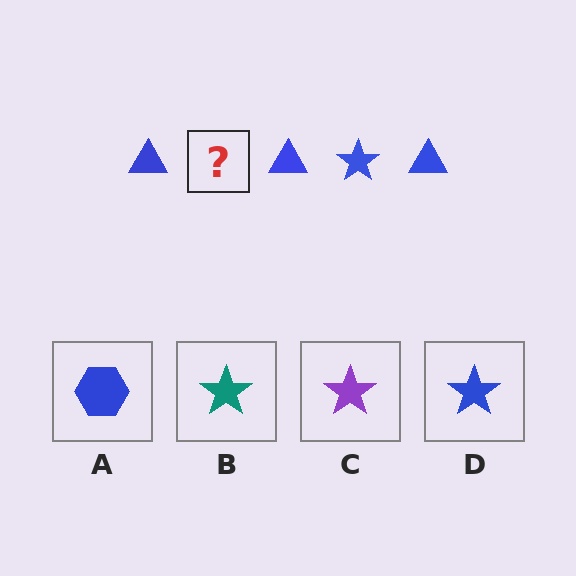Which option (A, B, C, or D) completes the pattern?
D.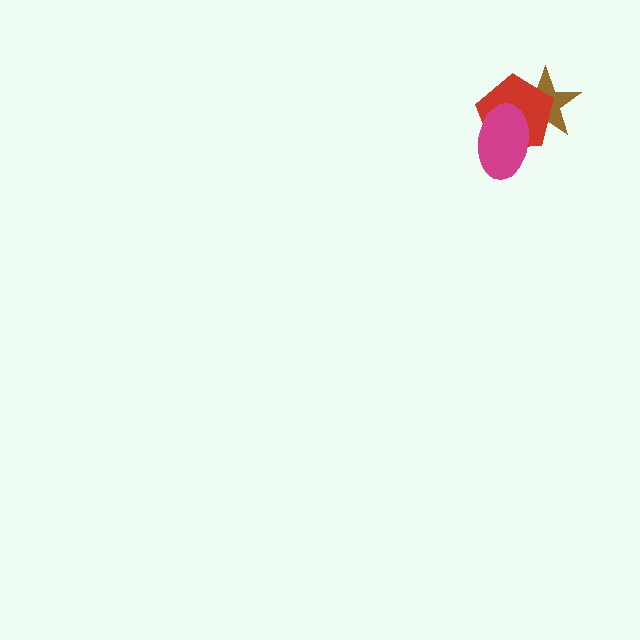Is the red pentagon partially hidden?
Yes, it is partially covered by another shape.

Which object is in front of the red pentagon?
The magenta ellipse is in front of the red pentagon.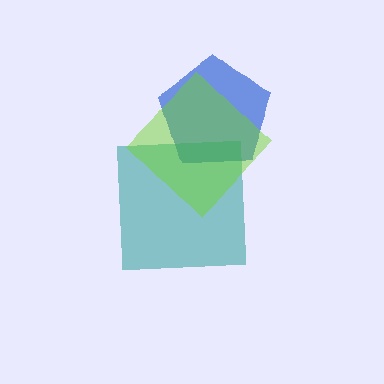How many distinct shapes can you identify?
There are 3 distinct shapes: a blue pentagon, a teal square, a lime diamond.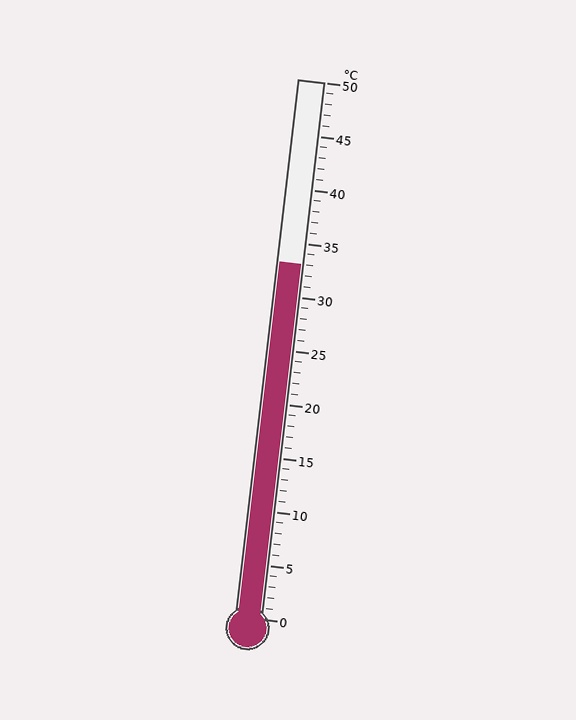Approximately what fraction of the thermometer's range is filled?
The thermometer is filled to approximately 65% of its range.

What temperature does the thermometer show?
The thermometer shows approximately 33°C.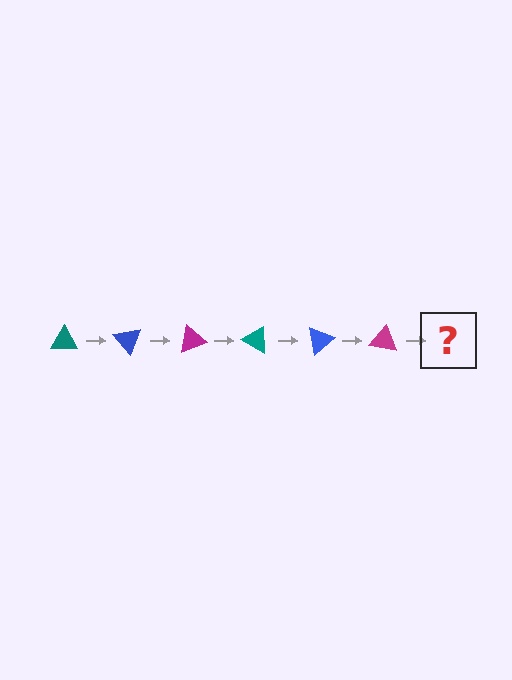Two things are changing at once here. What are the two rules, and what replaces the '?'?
The two rules are that it rotates 50 degrees each step and the color cycles through teal, blue, and magenta. The '?' should be a teal triangle, rotated 300 degrees from the start.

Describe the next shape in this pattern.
It should be a teal triangle, rotated 300 degrees from the start.